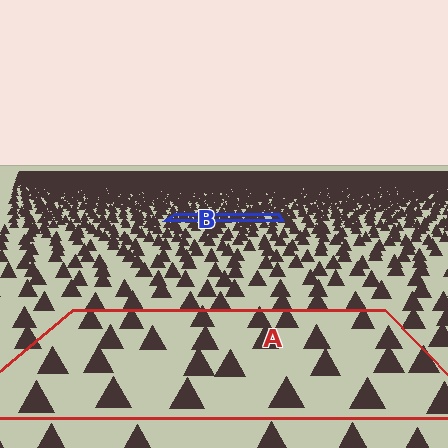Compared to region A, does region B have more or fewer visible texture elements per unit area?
Region B has more texture elements per unit area — they are packed more densely because it is farther away.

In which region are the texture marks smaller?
The texture marks are smaller in region B, because it is farther away.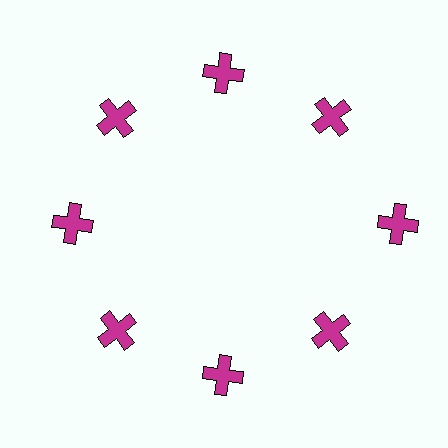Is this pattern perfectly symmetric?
No. The 8 magenta crosses are arranged in a ring, but one element near the 3 o'clock position is pushed outward from the center, breaking the 8-fold rotational symmetry.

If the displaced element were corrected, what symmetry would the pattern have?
It would have 8-fold rotational symmetry — the pattern would map onto itself every 45 degrees.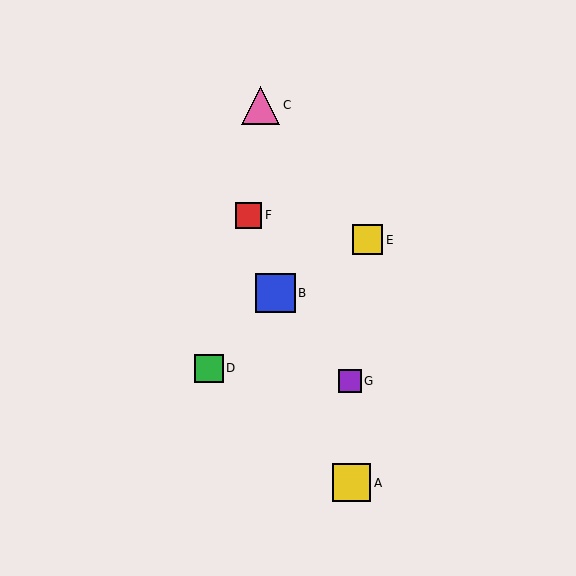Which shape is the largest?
The blue square (labeled B) is the largest.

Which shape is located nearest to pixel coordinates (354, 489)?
The yellow square (labeled A) at (351, 483) is nearest to that location.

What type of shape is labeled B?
Shape B is a blue square.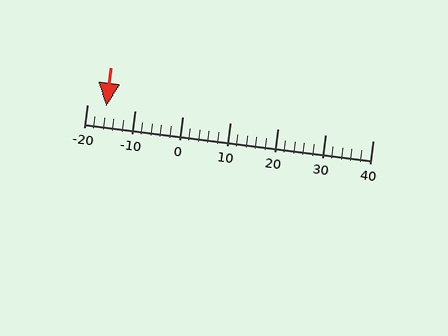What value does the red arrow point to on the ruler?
The red arrow points to approximately -16.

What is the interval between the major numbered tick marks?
The major tick marks are spaced 10 units apart.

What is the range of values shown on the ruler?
The ruler shows values from -20 to 40.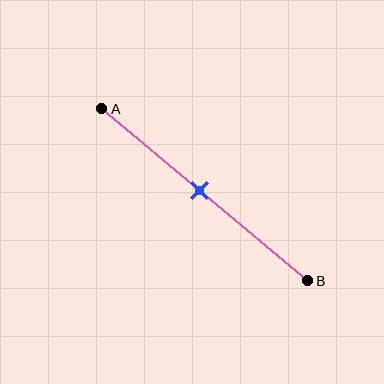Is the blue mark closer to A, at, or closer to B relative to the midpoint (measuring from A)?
The blue mark is approximately at the midpoint of segment AB.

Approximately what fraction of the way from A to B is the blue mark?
The blue mark is approximately 50% of the way from A to B.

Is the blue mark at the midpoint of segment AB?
Yes, the mark is approximately at the midpoint.